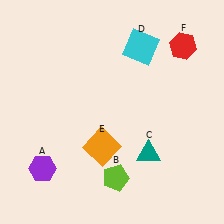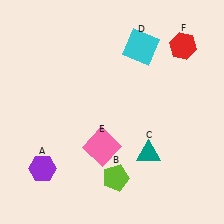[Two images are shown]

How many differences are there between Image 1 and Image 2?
There is 1 difference between the two images.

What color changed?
The square (E) changed from orange in Image 1 to pink in Image 2.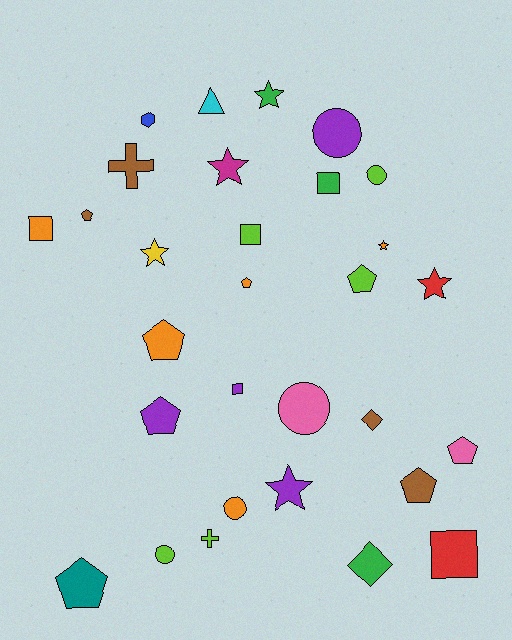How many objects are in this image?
There are 30 objects.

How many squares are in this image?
There are 5 squares.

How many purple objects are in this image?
There are 4 purple objects.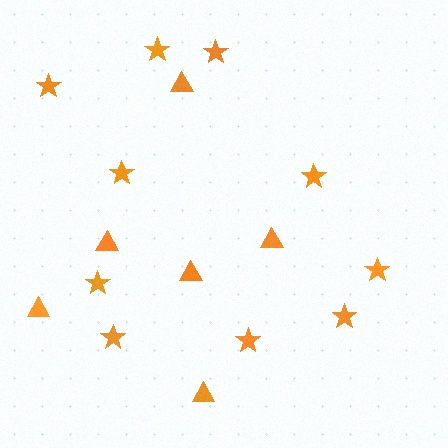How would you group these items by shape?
There are 2 groups: one group of triangles (6) and one group of stars (10).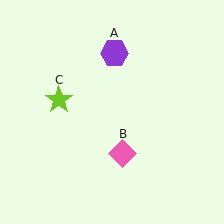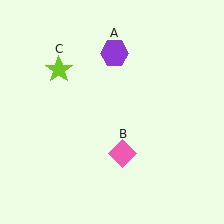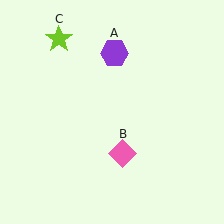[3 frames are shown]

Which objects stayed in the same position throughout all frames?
Purple hexagon (object A) and pink diamond (object B) remained stationary.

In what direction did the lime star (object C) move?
The lime star (object C) moved up.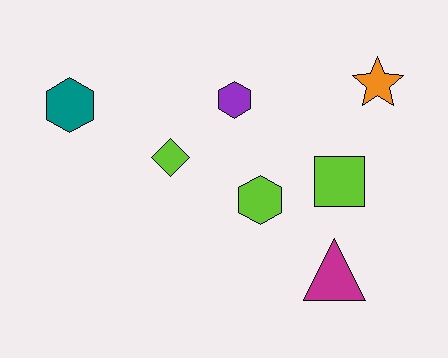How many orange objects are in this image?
There is 1 orange object.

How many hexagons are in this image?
There are 3 hexagons.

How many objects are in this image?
There are 7 objects.